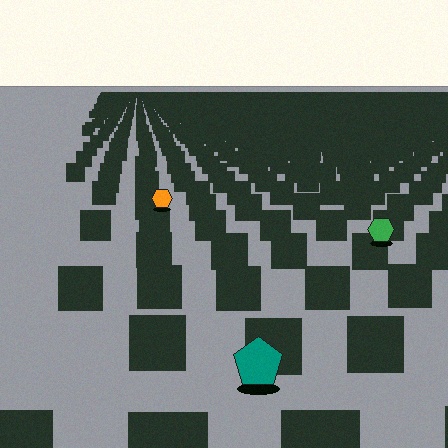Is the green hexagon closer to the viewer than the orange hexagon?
Yes. The green hexagon is closer — you can tell from the texture gradient: the ground texture is coarser near it.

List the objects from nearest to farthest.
From nearest to farthest: the teal pentagon, the green hexagon, the orange hexagon.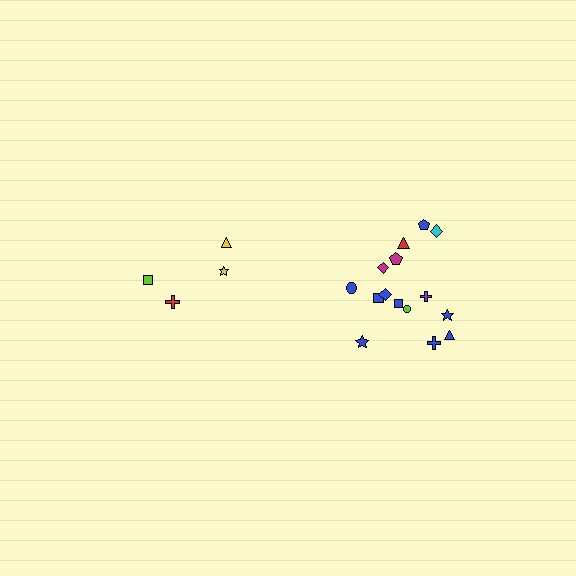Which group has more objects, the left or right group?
The right group.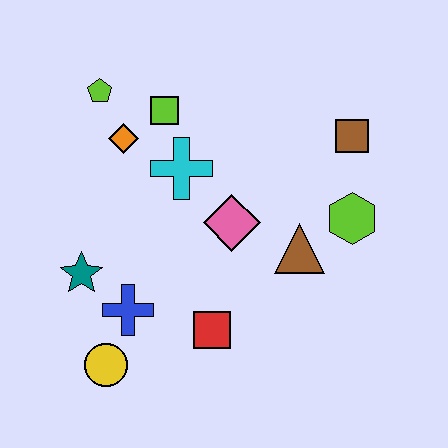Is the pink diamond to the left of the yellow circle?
No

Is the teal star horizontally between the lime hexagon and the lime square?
No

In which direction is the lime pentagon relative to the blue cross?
The lime pentagon is above the blue cross.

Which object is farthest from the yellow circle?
The brown square is farthest from the yellow circle.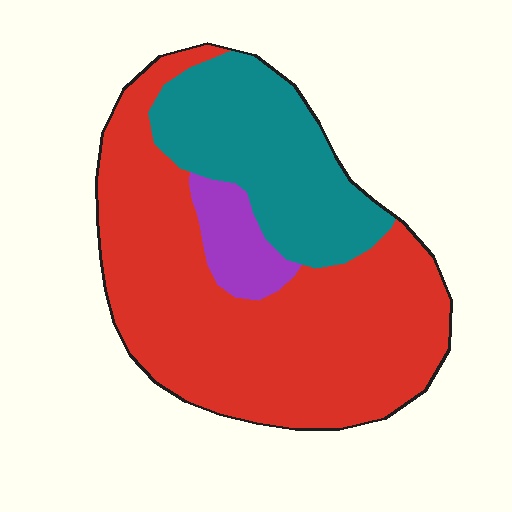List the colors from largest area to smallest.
From largest to smallest: red, teal, purple.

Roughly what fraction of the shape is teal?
Teal takes up between a sixth and a third of the shape.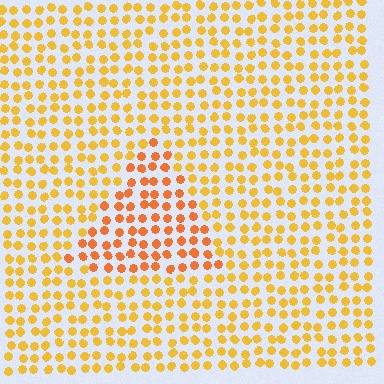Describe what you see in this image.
The image is filled with small yellow elements in a uniform arrangement. A triangle-shaped region is visible where the elements are tinted to a slightly different hue, forming a subtle color boundary.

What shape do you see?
I see a triangle.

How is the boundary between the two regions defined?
The boundary is defined purely by a slight shift in hue (about 24 degrees). Spacing, size, and orientation are identical on both sides.